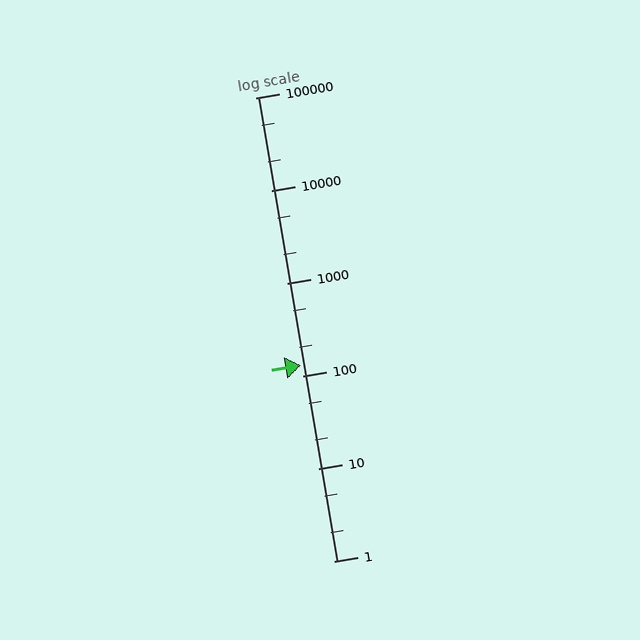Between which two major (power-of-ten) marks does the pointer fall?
The pointer is between 100 and 1000.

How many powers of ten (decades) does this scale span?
The scale spans 5 decades, from 1 to 100000.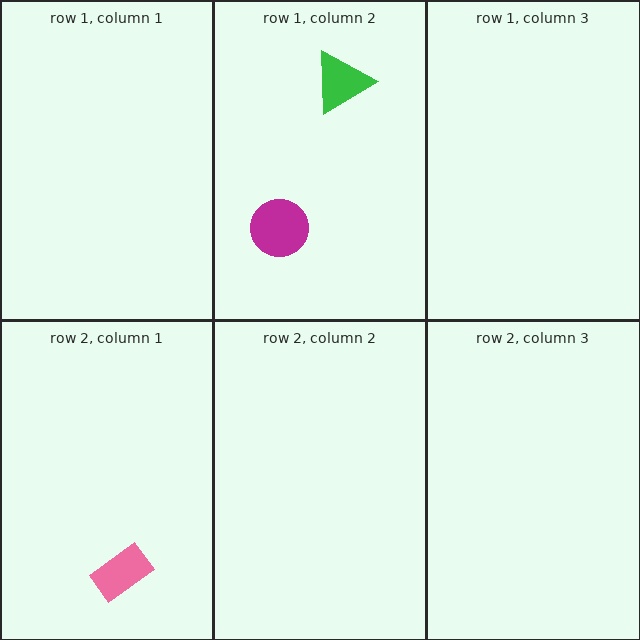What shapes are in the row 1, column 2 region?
The magenta circle, the green triangle.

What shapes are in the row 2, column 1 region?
The pink rectangle.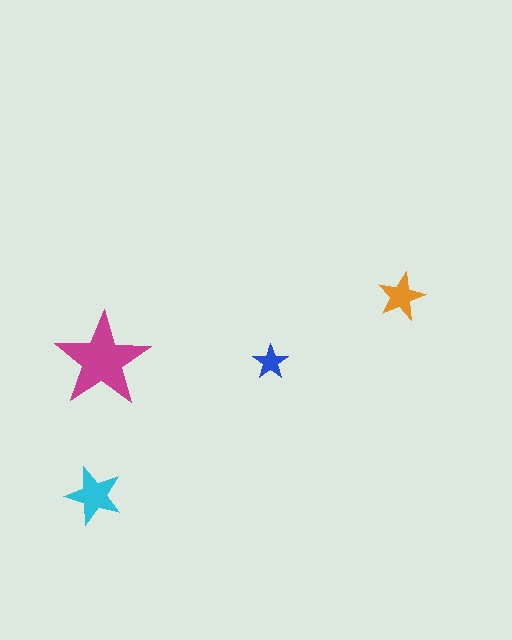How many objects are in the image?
There are 4 objects in the image.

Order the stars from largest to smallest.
the magenta one, the cyan one, the orange one, the blue one.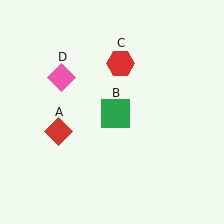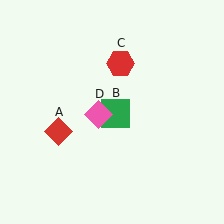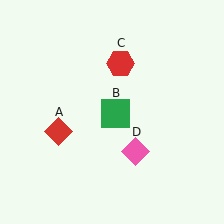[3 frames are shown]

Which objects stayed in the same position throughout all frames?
Red diamond (object A) and green square (object B) and red hexagon (object C) remained stationary.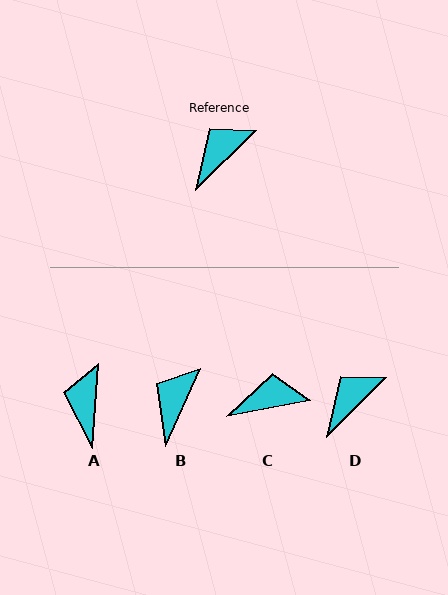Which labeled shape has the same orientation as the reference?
D.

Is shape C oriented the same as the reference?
No, it is off by about 34 degrees.